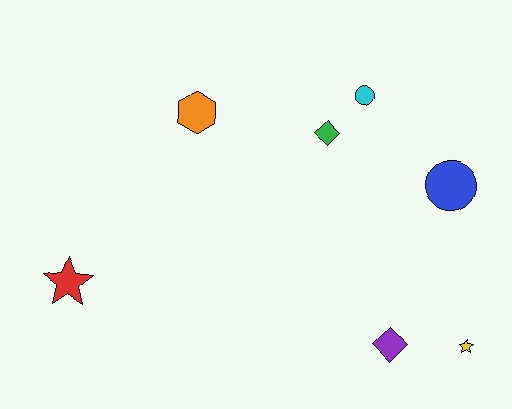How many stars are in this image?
There are 2 stars.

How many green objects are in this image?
There is 1 green object.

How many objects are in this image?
There are 7 objects.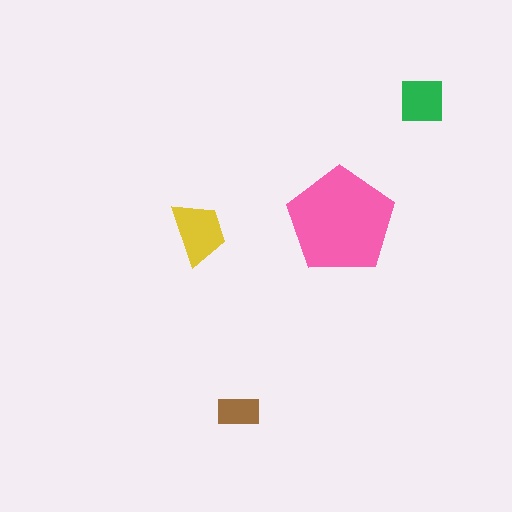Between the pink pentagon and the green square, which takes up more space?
The pink pentagon.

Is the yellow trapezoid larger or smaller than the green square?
Larger.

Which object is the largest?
The pink pentagon.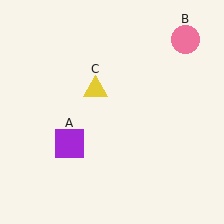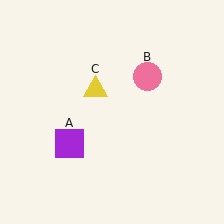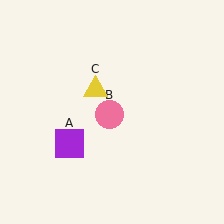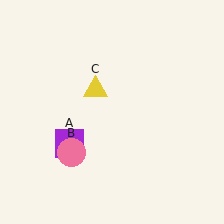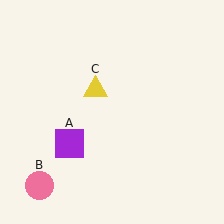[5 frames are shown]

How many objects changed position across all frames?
1 object changed position: pink circle (object B).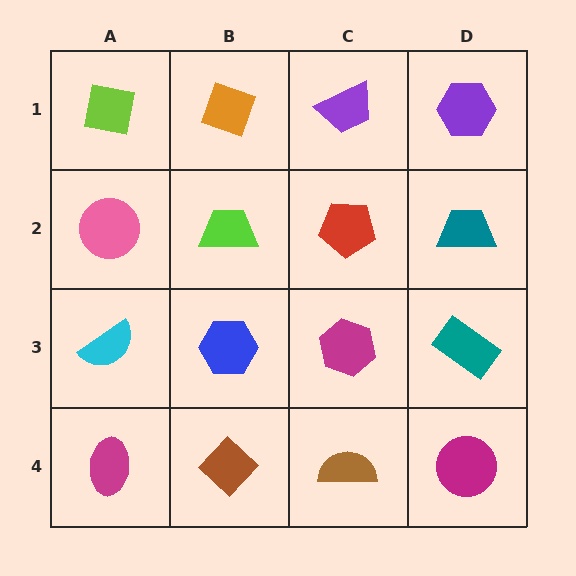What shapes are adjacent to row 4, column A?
A cyan semicircle (row 3, column A), a brown diamond (row 4, column B).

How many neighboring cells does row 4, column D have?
2.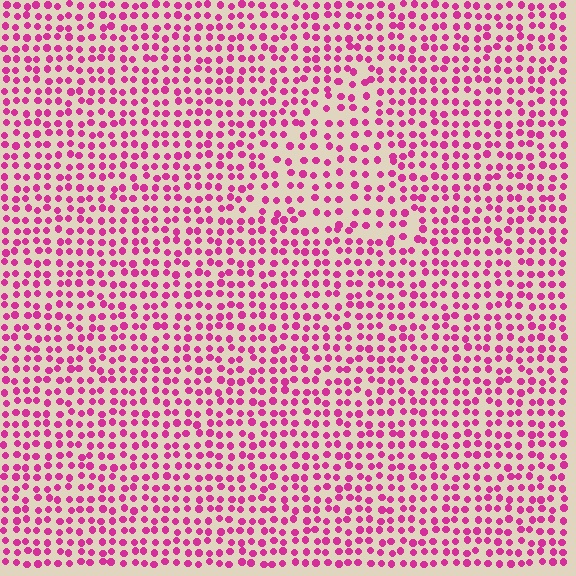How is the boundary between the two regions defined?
The boundary is defined by a change in element density (approximately 1.4x ratio). All elements are the same color, size, and shape.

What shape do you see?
I see a triangle.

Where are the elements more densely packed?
The elements are more densely packed outside the triangle boundary.